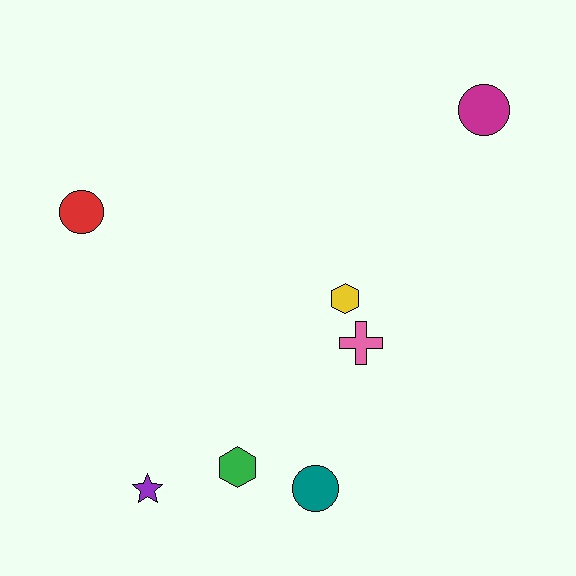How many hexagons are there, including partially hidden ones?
There are 2 hexagons.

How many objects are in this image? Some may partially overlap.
There are 7 objects.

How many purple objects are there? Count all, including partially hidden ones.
There is 1 purple object.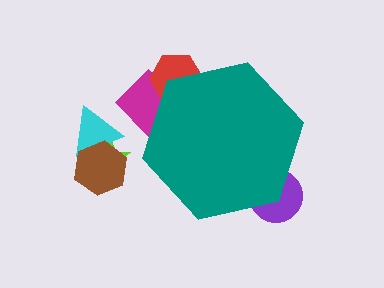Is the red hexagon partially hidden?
Yes, the red hexagon is partially hidden behind the teal hexagon.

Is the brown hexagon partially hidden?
No, the brown hexagon is fully visible.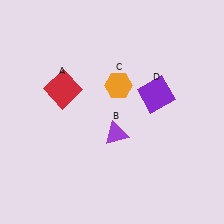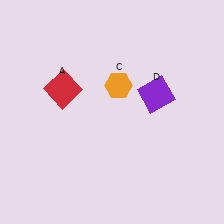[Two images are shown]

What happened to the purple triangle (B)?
The purple triangle (B) was removed in Image 2. It was in the bottom-right area of Image 1.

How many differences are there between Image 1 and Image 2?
There is 1 difference between the two images.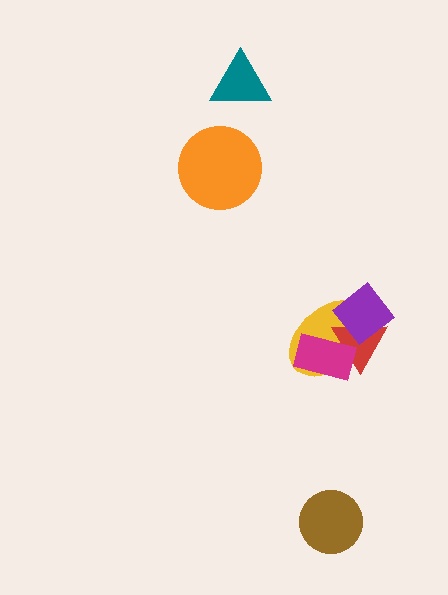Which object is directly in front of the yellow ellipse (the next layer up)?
The red triangle is directly in front of the yellow ellipse.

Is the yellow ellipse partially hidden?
Yes, it is partially covered by another shape.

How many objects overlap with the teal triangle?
0 objects overlap with the teal triangle.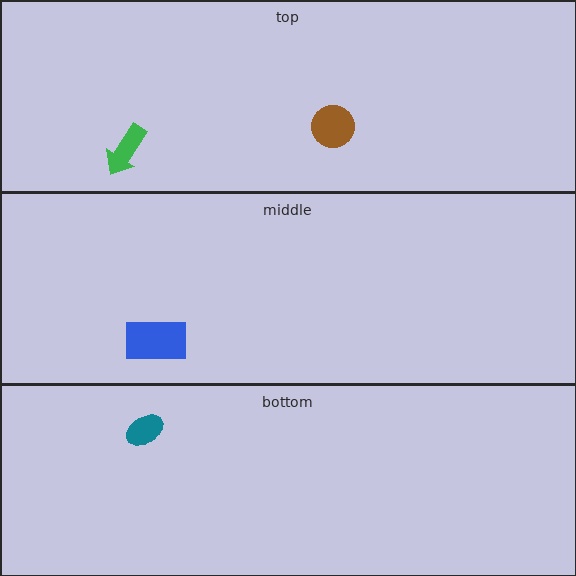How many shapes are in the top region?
2.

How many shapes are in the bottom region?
1.